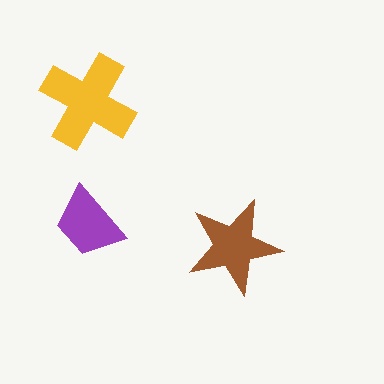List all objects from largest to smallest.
The yellow cross, the brown star, the purple trapezoid.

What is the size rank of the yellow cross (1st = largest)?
1st.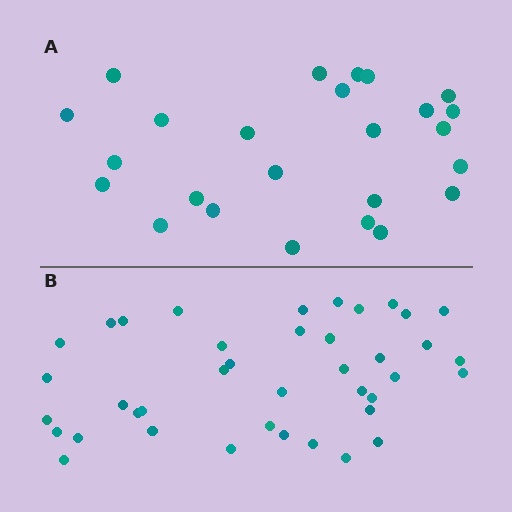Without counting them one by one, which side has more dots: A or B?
Region B (the bottom region) has more dots.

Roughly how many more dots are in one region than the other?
Region B has approximately 15 more dots than region A.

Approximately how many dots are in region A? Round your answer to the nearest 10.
About 20 dots. (The exact count is 25, which rounds to 20.)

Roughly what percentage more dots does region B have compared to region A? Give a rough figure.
About 60% more.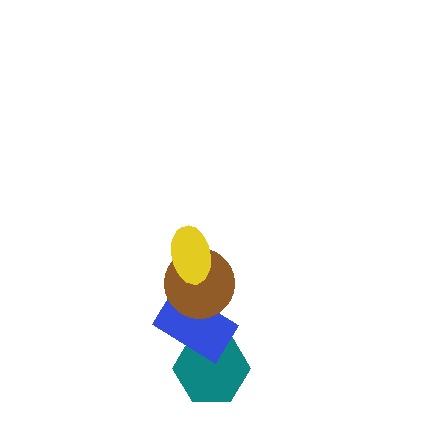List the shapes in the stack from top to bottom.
From top to bottom: the yellow ellipse, the brown circle, the blue rectangle, the teal hexagon.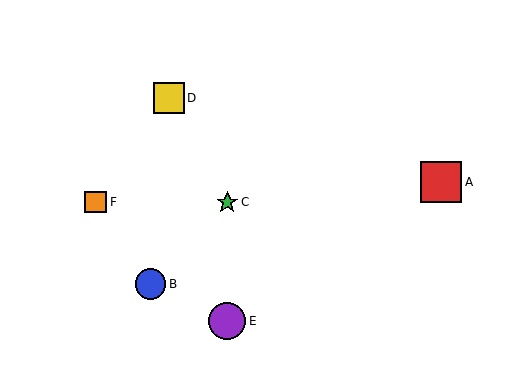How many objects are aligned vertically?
2 objects (C, E) are aligned vertically.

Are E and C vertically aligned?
Yes, both are at x≈227.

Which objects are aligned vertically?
Objects C, E are aligned vertically.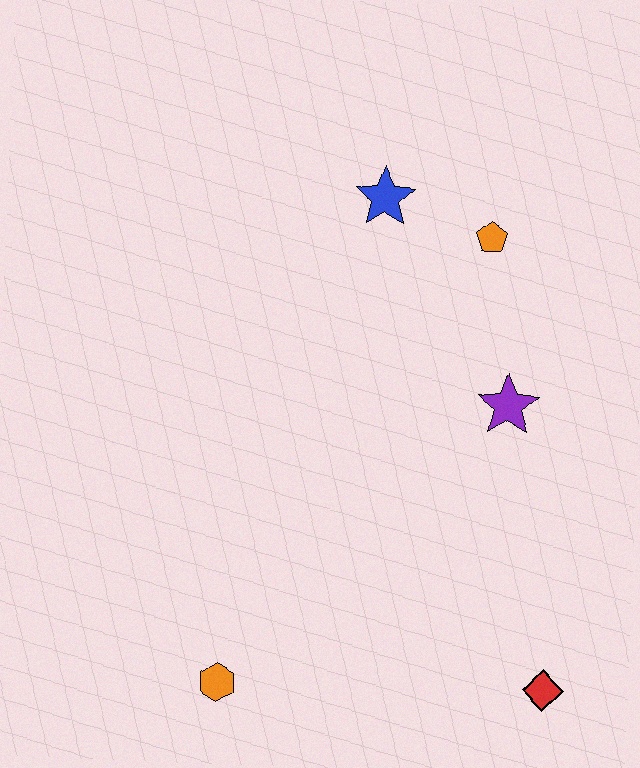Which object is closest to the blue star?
The orange pentagon is closest to the blue star.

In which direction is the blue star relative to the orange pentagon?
The blue star is to the left of the orange pentagon.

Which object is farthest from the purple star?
The orange hexagon is farthest from the purple star.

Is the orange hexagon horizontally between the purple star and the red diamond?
No